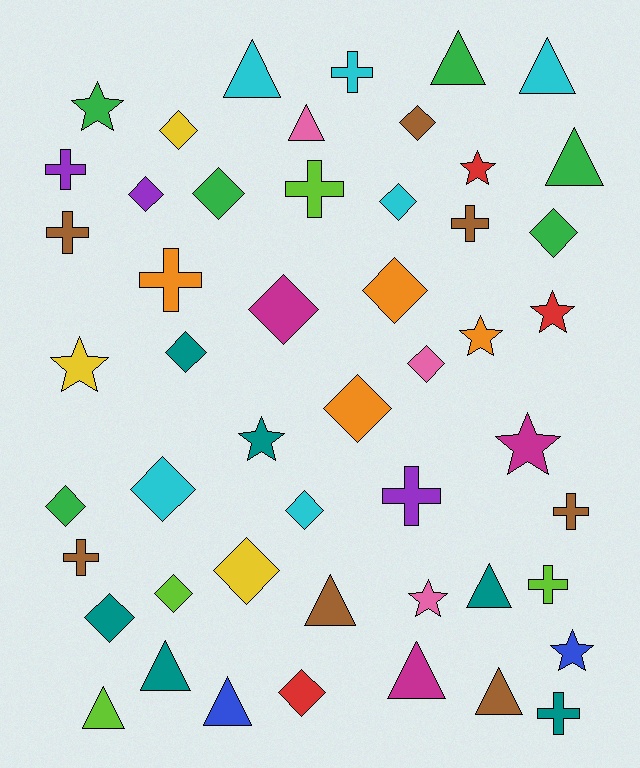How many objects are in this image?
There are 50 objects.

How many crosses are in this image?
There are 11 crosses.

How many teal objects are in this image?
There are 6 teal objects.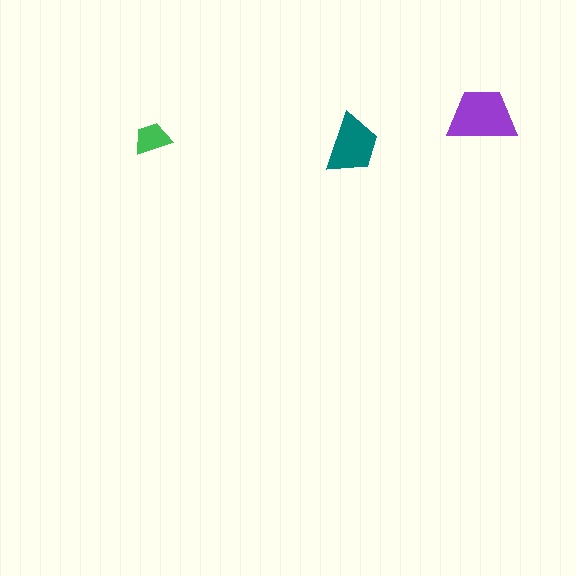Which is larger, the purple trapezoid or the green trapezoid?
The purple one.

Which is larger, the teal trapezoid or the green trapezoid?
The teal one.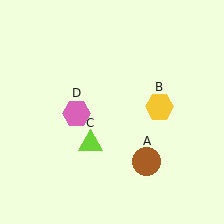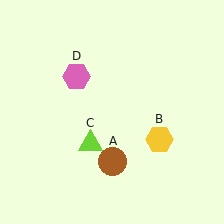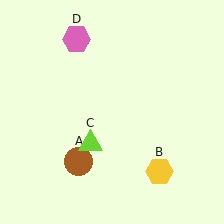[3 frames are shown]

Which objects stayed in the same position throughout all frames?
Lime triangle (object C) remained stationary.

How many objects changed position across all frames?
3 objects changed position: brown circle (object A), yellow hexagon (object B), pink hexagon (object D).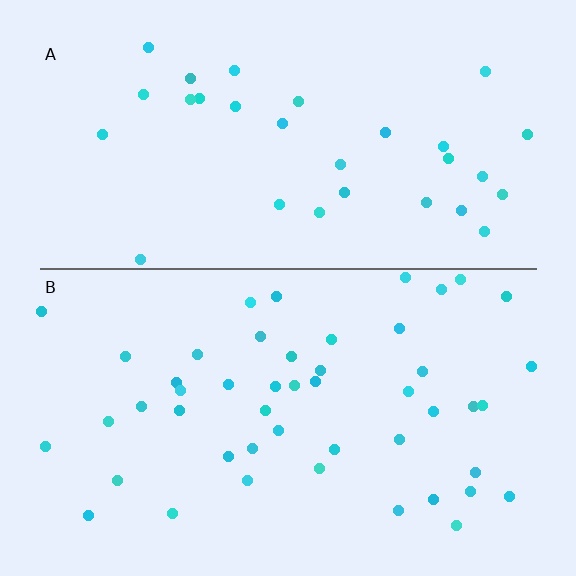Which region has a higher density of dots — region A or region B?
B (the bottom).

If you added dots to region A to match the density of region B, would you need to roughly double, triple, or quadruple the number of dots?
Approximately double.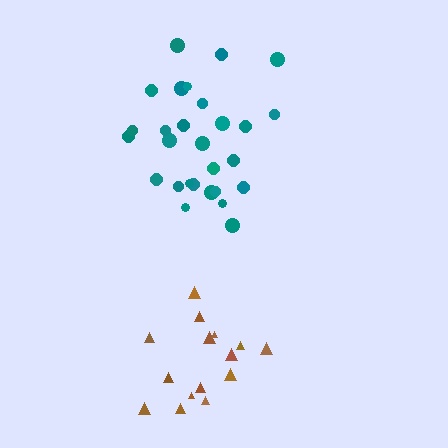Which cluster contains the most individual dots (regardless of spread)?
Teal (28).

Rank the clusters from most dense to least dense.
teal, brown.